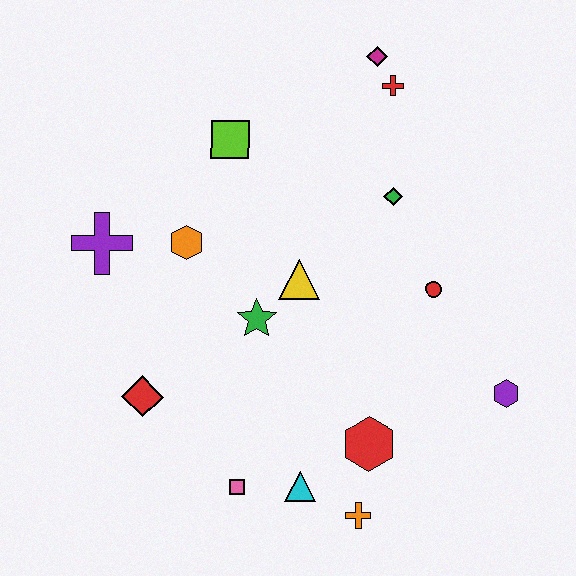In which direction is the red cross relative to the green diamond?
The red cross is above the green diamond.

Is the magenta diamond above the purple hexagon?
Yes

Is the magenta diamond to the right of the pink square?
Yes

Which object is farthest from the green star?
The magenta diamond is farthest from the green star.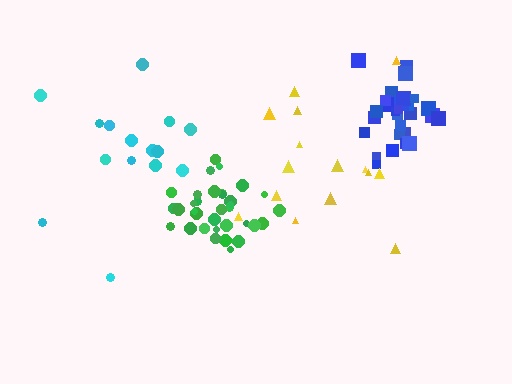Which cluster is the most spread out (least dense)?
Yellow.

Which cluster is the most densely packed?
Green.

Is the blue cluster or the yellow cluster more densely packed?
Blue.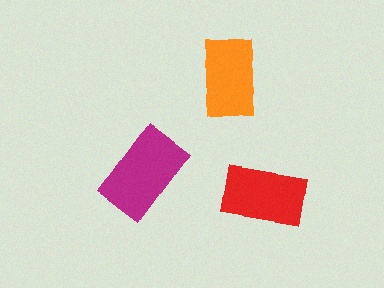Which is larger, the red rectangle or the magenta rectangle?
The magenta one.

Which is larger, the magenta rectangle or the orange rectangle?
The magenta one.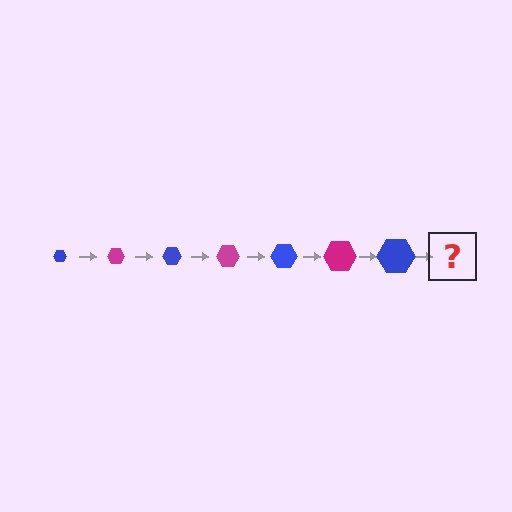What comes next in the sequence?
The next element should be a magenta hexagon, larger than the previous one.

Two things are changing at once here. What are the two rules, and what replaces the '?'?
The two rules are that the hexagon grows larger each step and the color cycles through blue and magenta. The '?' should be a magenta hexagon, larger than the previous one.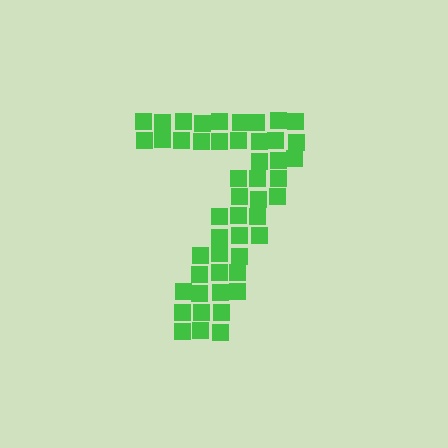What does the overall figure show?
The overall figure shows the digit 7.